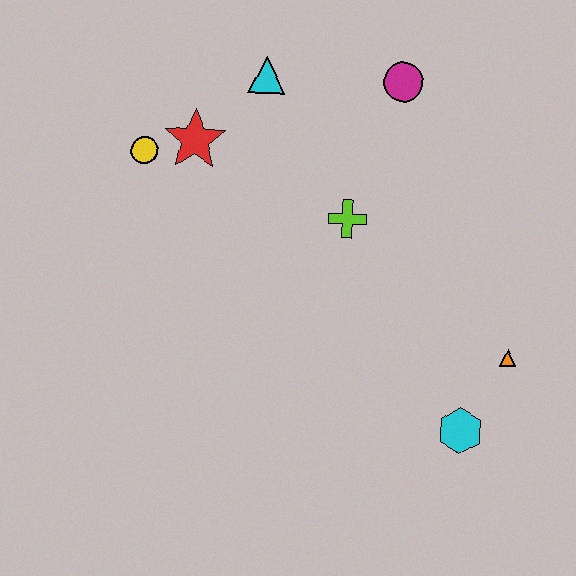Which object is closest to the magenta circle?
The cyan triangle is closest to the magenta circle.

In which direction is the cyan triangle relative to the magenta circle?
The cyan triangle is to the left of the magenta circle.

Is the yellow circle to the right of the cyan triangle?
No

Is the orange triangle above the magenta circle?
No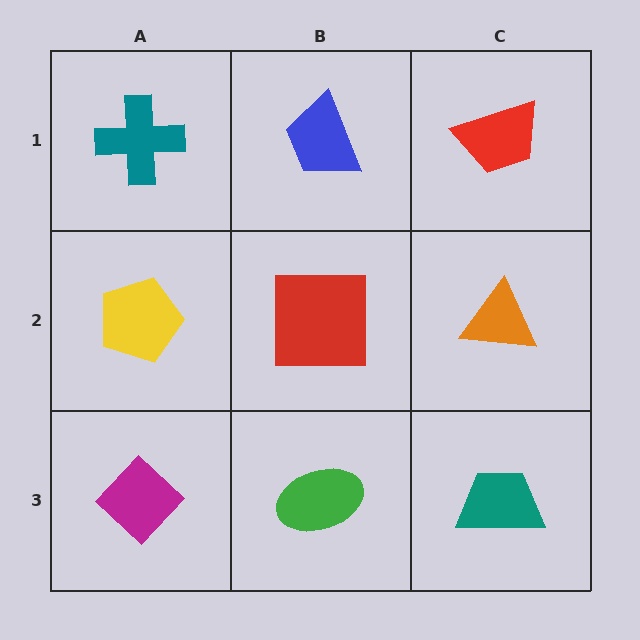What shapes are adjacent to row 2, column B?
A blue trapezoid (row 1, column B), a green ellipse (row 3, column B), a yellow pentagon (row 2, column A), an orange triangle (row 2, column C).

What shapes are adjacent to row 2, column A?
A teal cross (row 1, column A), a magenta diamond (row 3, column A), a red square (row 2, column B).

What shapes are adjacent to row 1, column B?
A red square (row 2, column B), a teal cross (row 1, column A), a red trapezoid (row 1, column C).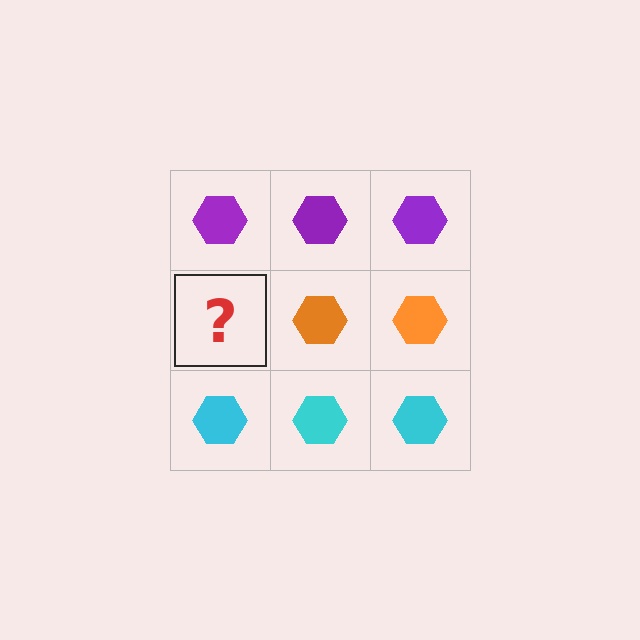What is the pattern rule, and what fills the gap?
The rule is that each row has a consistent color. The gap should be filled with an orange hexagon.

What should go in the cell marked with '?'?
The missing cell should contain an orange hexagon.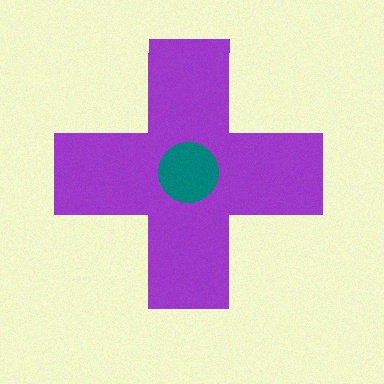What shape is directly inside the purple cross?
The teal circle.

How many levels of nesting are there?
2.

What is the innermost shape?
The teal circle.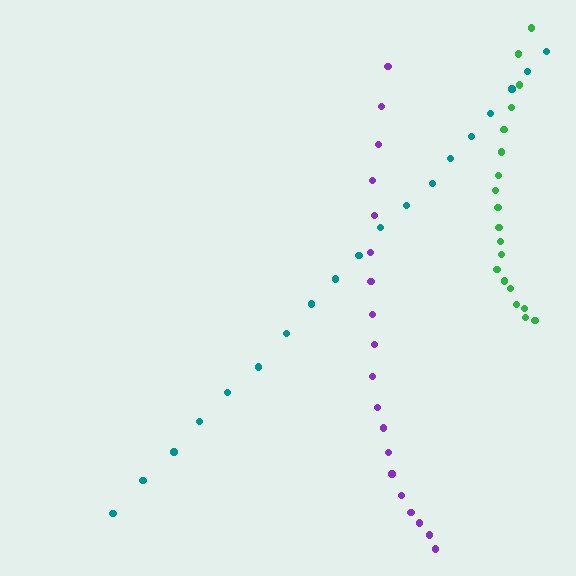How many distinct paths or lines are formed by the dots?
There are 3 distinct paths.